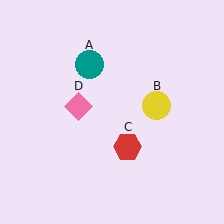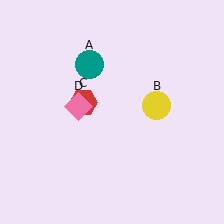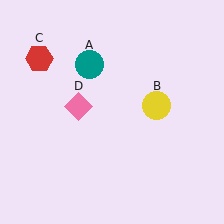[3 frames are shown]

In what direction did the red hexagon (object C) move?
The red hexagon (object C) moved up and to the left.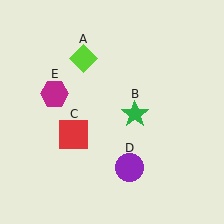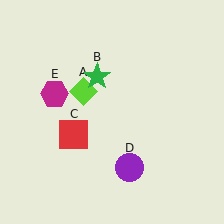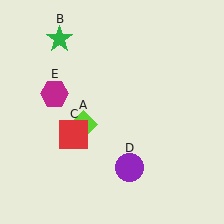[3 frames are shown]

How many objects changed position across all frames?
2 objects changed position: lime diamond (object A), green star (object B).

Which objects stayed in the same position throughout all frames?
Red square (object C) and purple circle (object D) and magenta hexagon (object E) remained stationary.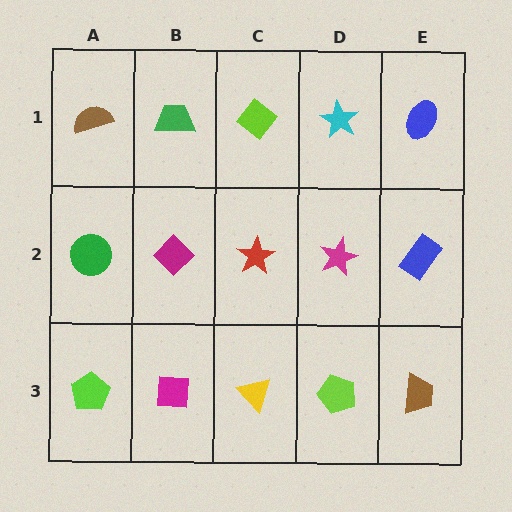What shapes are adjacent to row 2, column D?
A cyan star (row 1, column D), a lime pentagon (row 3, column D), a red star (row 2, column C), a blue rectangle (row 2, column E).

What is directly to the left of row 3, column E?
A lime pentagon.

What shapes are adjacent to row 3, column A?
A green circle (row 2, column A), a magenta square (row 3, column B).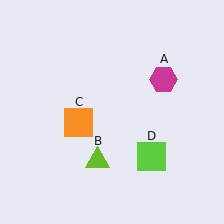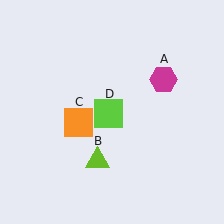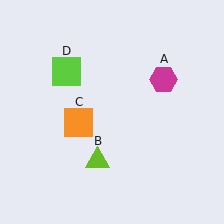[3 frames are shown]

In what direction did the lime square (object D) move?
The lime square (object D) moved up and to the left.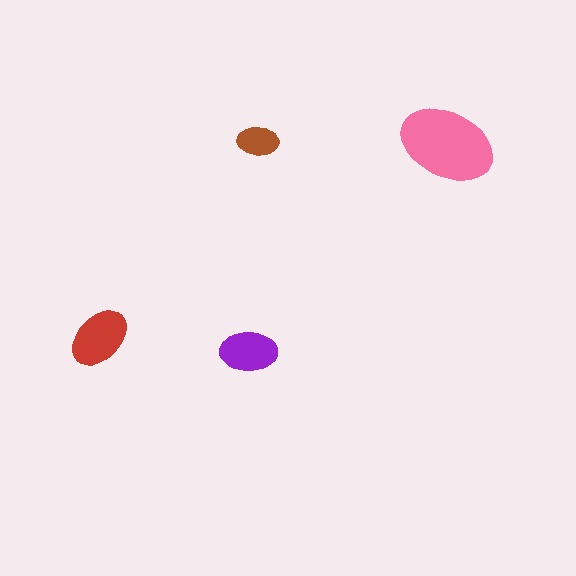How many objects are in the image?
There are 4 objects in the image.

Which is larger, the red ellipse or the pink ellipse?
The pink one.